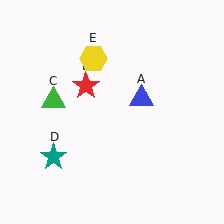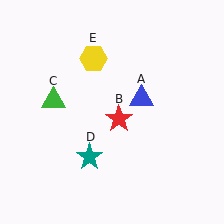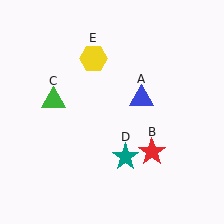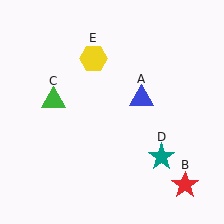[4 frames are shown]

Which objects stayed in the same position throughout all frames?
Blue triangle (object A) and green triangle (object C) and yellow hexagon (object E) remained stationary.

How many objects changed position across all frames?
2 objects changed position: red star (object B), teal star (object D).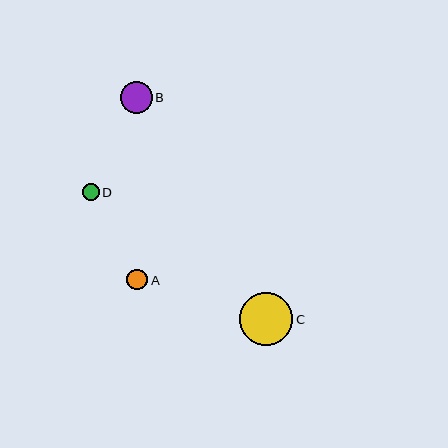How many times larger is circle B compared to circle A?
Circle B is approximately 1.5 times the size of circle A.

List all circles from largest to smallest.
From largest to smallest: C, B, A, D.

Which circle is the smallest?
Circle D is the smallest with a size of approximately 17 pixels.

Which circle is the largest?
Circle C is the largest with a size of approximately 53 pixels.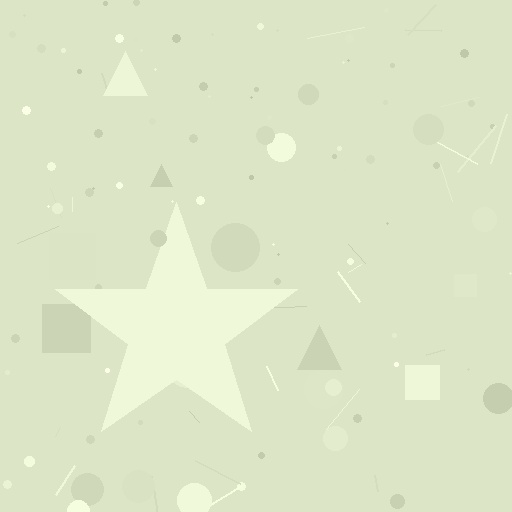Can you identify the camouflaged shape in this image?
The camouflaged shape is a star.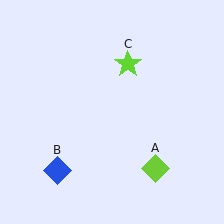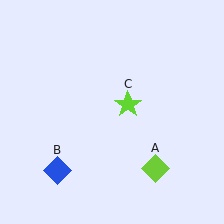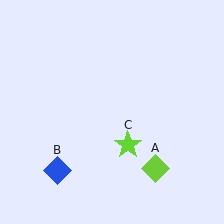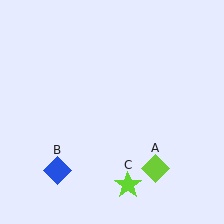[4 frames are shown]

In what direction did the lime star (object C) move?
The lime star (object C) moved down.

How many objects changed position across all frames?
1 object changed position: lime star (object C).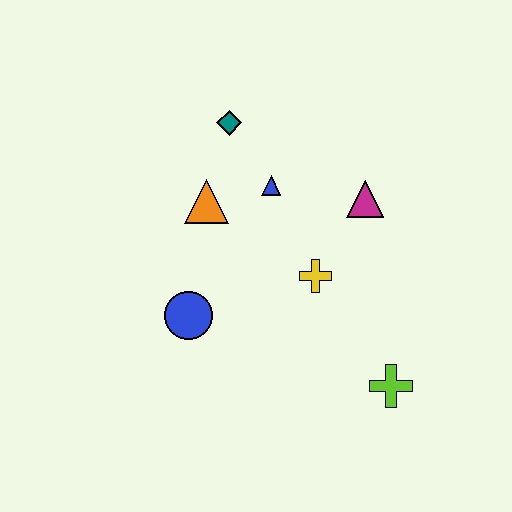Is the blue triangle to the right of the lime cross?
No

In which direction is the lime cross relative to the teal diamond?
The lime cross is below the teal diamond.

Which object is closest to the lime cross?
The yellow cross is closest to the lime cross.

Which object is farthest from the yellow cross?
The teal diamond is farthest from the yellow cross.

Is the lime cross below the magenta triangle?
Yes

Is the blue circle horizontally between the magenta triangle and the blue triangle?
No